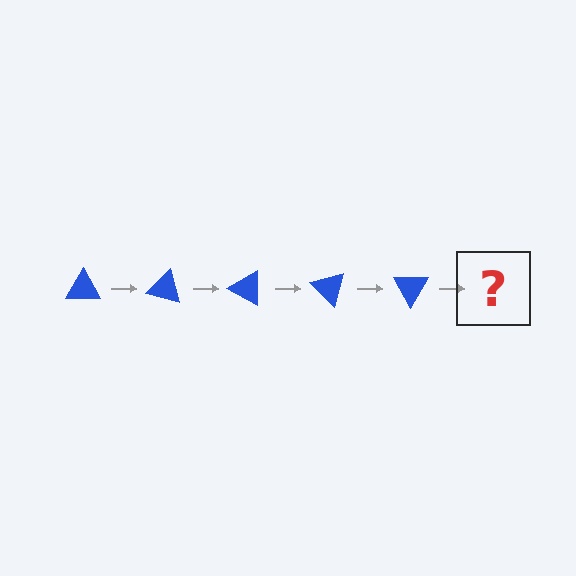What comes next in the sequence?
The next element should be a blue triangle rotated 75 degrees.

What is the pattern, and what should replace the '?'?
The pattern is that the triangle rotates 15 degrees each step. The '?' should be a blue triangle rotated 75 degrees.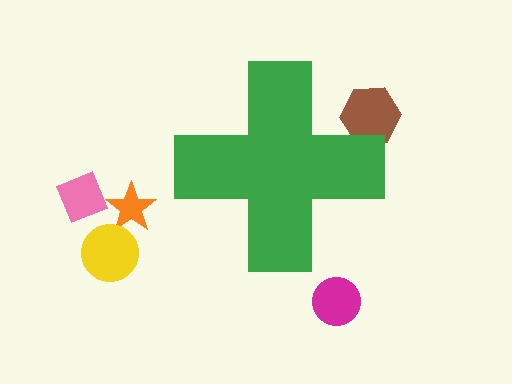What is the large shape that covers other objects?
A green cross.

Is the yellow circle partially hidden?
No, the yellow circle is fully visible.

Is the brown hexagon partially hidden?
Yes, the brown hexagon is partially hidden behind the green cross.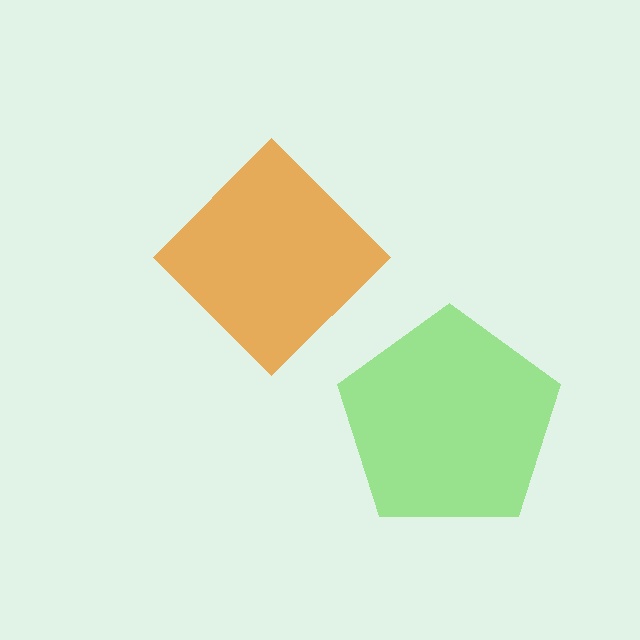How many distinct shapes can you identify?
There are 2 distinct shapes: a lime pentagon, an orange diamond.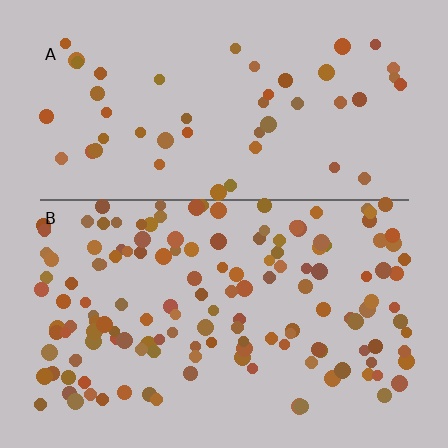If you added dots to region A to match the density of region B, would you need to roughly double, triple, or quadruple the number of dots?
Approximately triple.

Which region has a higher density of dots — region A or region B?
B (the bottom).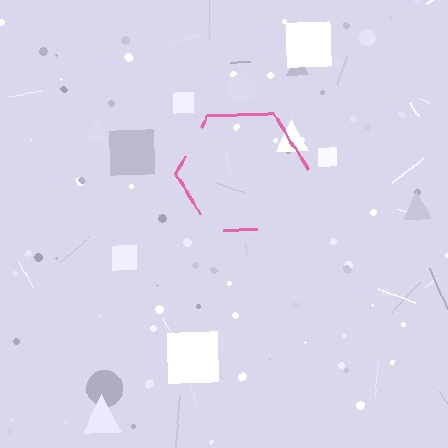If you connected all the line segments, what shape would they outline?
They would outline a hexagon.